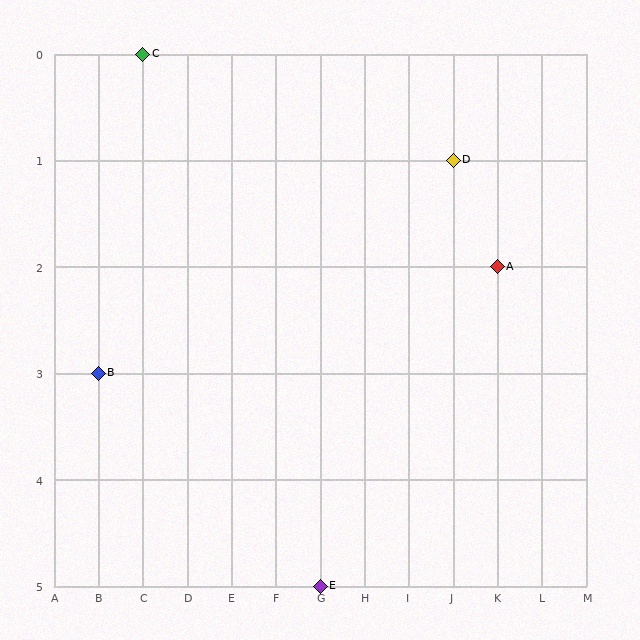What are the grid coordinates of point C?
Point C is at grid coordinates (C, 0).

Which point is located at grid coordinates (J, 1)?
Point D is at (J, 1).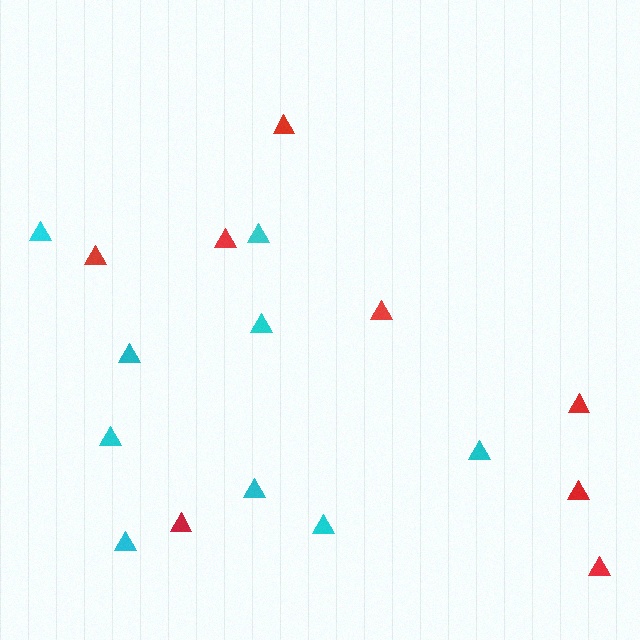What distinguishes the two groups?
There are 2 groups: one group of red triangles (8) and one group of cyan triangles (9).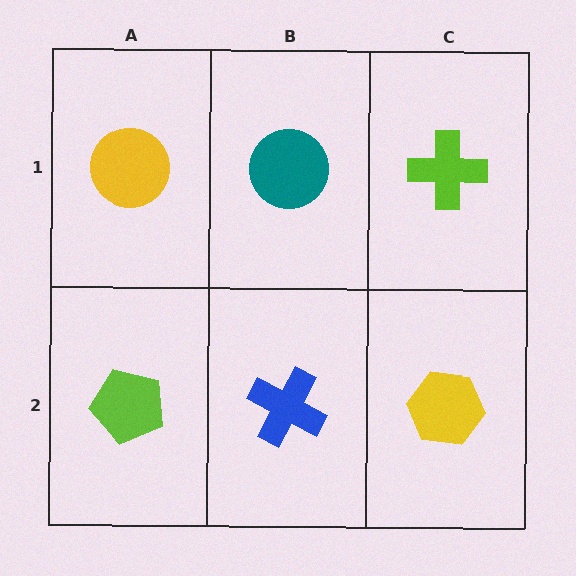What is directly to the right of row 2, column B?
A yellow hexagon.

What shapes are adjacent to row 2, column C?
A lime cross (row 1, column C), a blue cross (row 2, column B).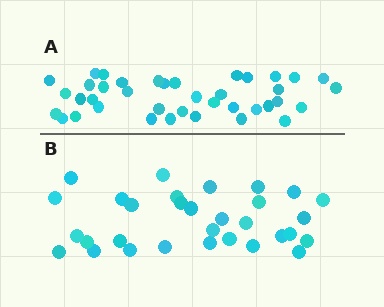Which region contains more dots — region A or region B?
Region A (the top region) has more dots.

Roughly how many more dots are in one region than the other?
Region A has roughly 8 or so more dots than region B.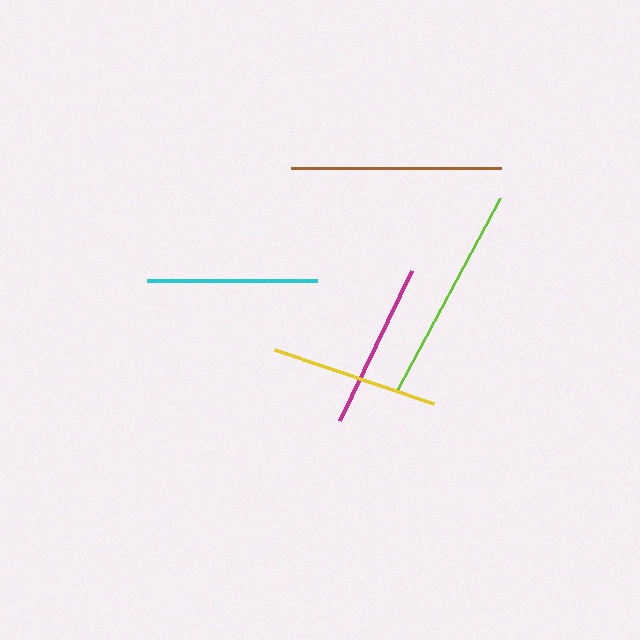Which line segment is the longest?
The lime line is the longest at approximately 218 pixels.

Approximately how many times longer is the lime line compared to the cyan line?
The lime line is approximately 1.3 times the length of the cyan line.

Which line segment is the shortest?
The magenta line is the shortest at approximately 166 pixels.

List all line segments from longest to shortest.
From longest to shortest: lime, brown, cyan, yellow, magenta.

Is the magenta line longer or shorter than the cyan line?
The cyan line is longer than the magenta line.